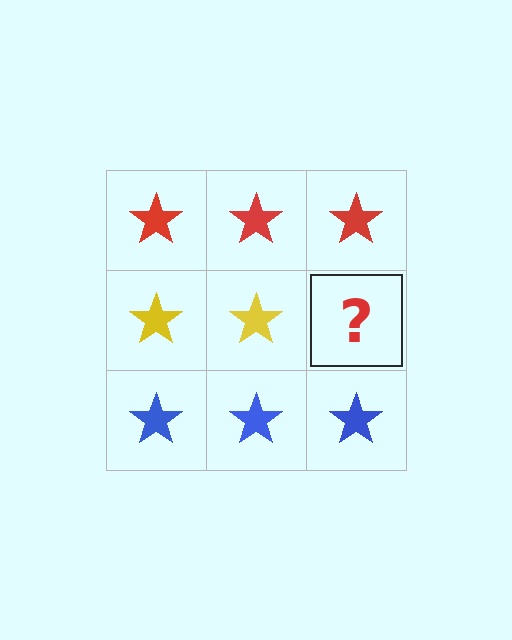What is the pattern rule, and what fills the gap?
The rule is that each row has a consistent color. The gap should be filled with a yellow star.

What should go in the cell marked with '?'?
The missing cell should contain a yellow star.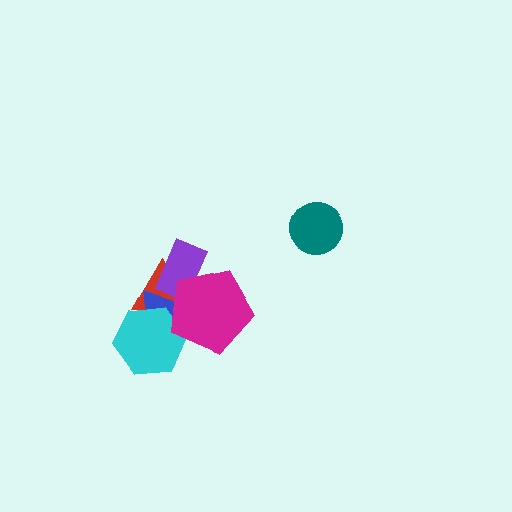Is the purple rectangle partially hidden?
Yes, it is partially covered by another shape.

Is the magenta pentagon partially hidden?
No, no other shape covers it.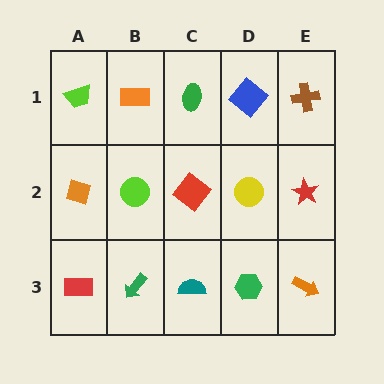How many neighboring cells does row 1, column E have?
2.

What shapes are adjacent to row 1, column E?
A red star (row 2, column E), a blue diamond (row 1, column D).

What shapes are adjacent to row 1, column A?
An orange diamond (row 2, column A), an orange rectangle (row 1, column B).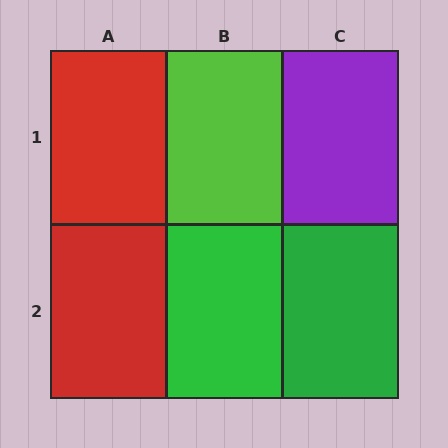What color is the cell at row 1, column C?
Purple.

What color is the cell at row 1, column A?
Red.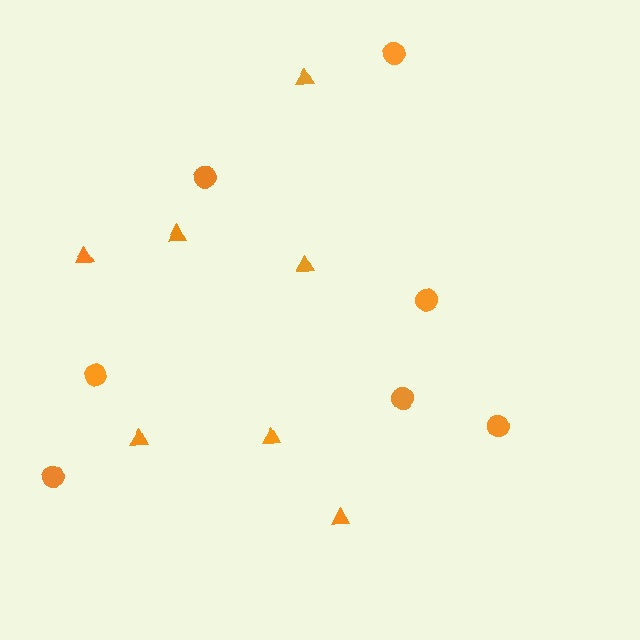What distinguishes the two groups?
There are 2 groups: one group of circles (7) and one group of triangles (7).